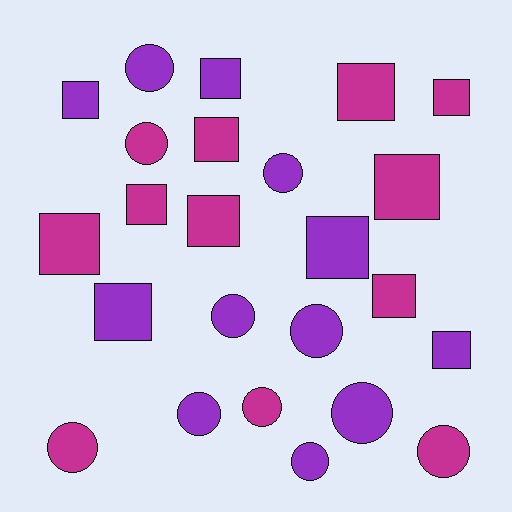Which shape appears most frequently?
Square, with 13 objects.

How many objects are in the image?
There are 24 objects.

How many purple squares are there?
There are 5 purple squares.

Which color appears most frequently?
Purple, with 12 objects.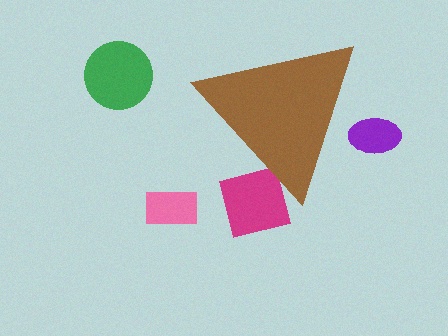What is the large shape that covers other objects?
A brown triangle.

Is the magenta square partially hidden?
Yes, the magenta square is partially hidden behind the brown triangle.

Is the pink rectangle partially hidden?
No, the pink rectangle is fully visible.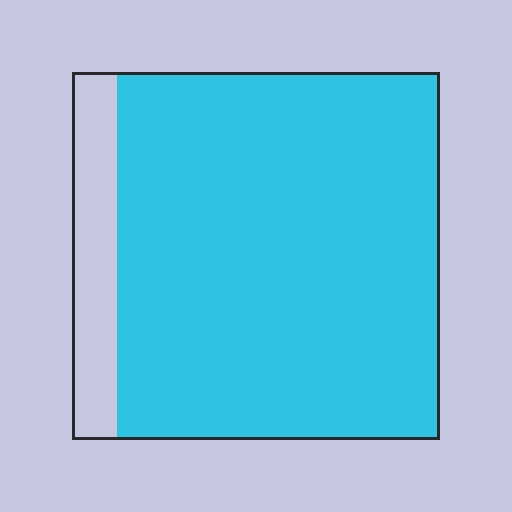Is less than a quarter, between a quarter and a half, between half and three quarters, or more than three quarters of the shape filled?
More than three quarters.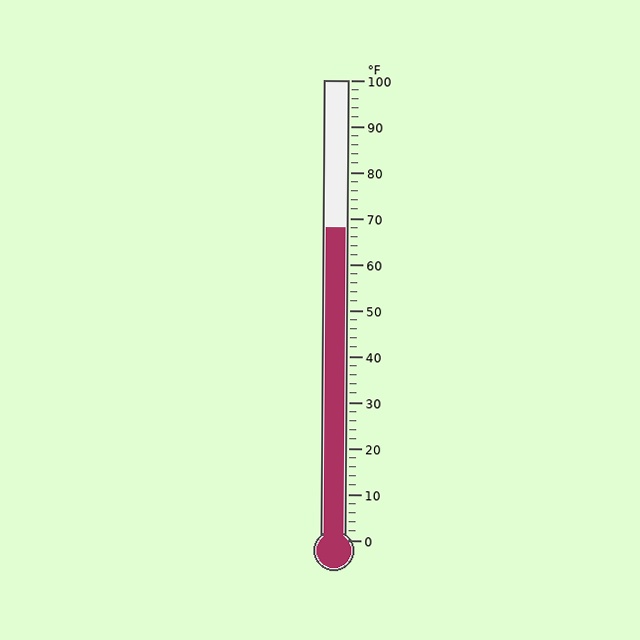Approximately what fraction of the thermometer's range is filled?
The thermometer is filled to approximately 70% of its range.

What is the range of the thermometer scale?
The thermometer scale ranges from 0°F to 100°F.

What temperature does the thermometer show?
The thermometer shows approximately 68°F.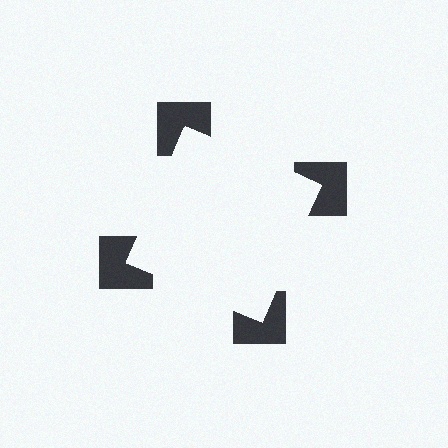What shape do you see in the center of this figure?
An illusory square — its edges are inferred from the aligned wedge cuts in the notched squares, not physically drawn.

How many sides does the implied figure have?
4 sides.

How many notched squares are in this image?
There are 4 — one at each vertex of the illusory square.